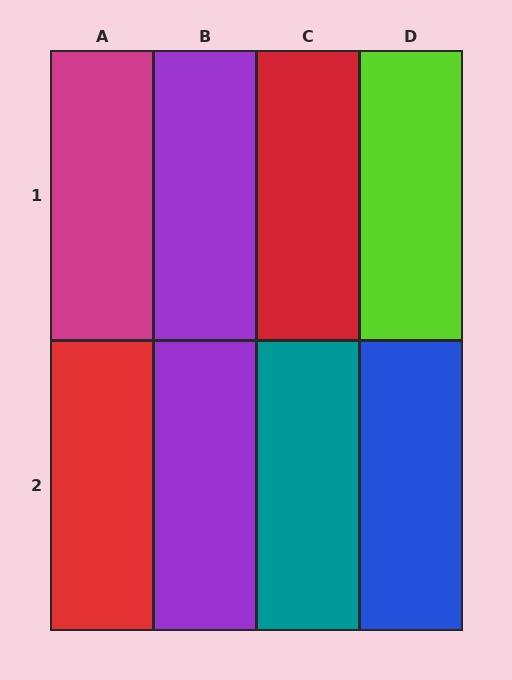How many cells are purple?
2 cells are purple.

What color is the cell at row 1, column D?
Lime.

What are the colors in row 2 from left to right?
Red, purple, teal, blue.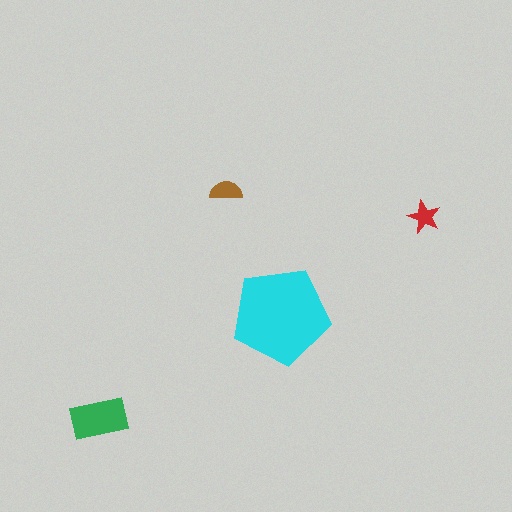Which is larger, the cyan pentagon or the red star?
The cyan pentagon.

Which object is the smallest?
The red star.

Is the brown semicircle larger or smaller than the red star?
Larger.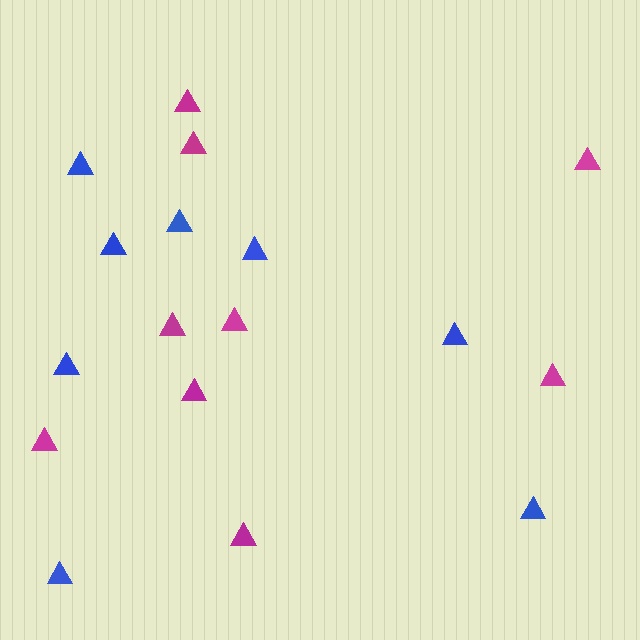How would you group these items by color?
There are 2 groups: one group of magenta triangles (9) and one group of blue triangles (8).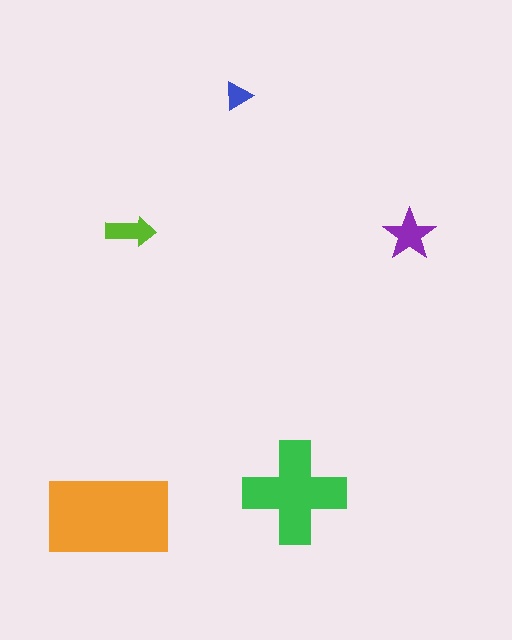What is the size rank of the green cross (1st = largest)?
2nd.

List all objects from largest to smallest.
The orange rectangle, the green cross, the purple star, the lime arrow, the blue triangle.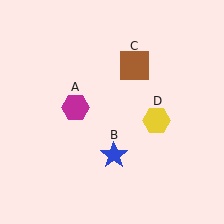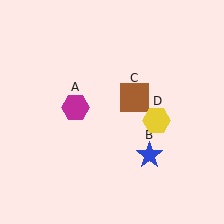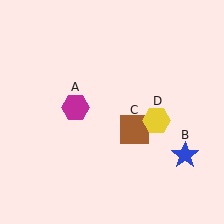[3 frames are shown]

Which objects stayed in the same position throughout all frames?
Magenta hexagon (object A) and yellow hexagon (object D) remained stationary.